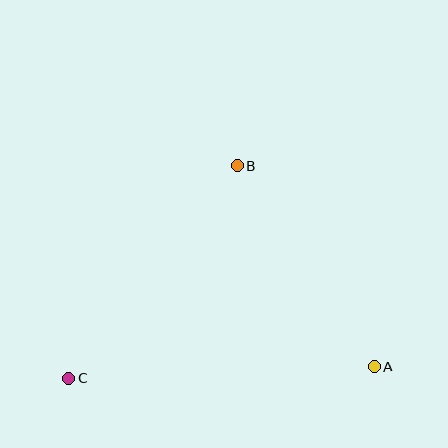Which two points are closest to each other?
Points A and B are closest to each other.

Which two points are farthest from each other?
Points A and C are farthest from each other.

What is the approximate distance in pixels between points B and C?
The distance between B and C is approximately 271 pixels.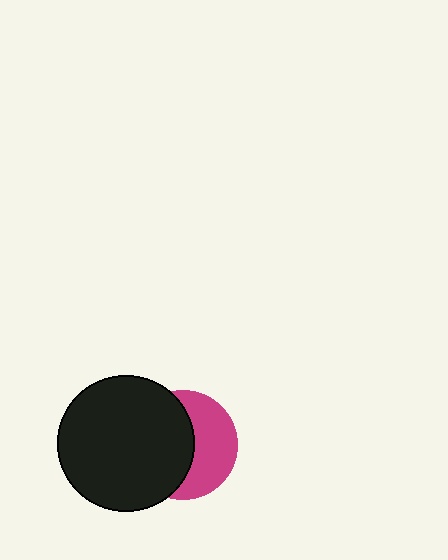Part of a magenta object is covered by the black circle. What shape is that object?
It is a circle.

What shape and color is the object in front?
The object in front is a black circle.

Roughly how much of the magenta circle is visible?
About half of it is visible (roughly 46%).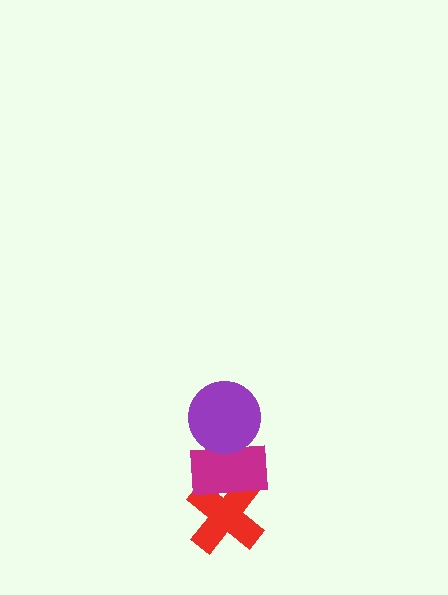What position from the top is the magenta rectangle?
The magenta rectangle is 2nd from the top.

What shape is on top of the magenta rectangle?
The purple circle is on top of the magenta rectangle.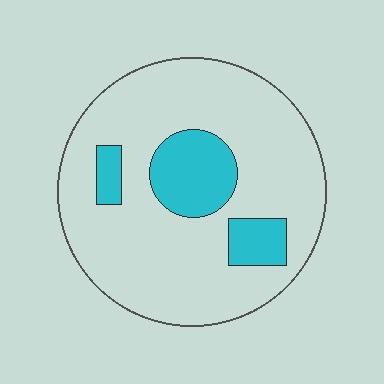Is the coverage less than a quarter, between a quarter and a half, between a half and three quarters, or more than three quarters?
Less than a quarter.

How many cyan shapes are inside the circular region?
3.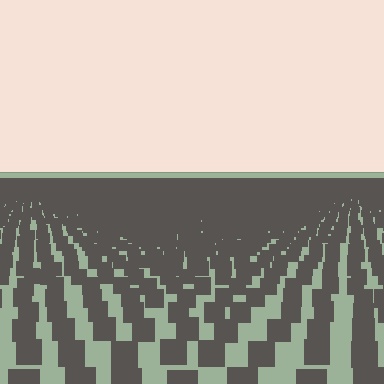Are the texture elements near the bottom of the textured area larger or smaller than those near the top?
Larger. Near the bottom, elements are closer to the viewer and appear at a bigger on-screen size.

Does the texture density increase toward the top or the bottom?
Density increases toward the top.